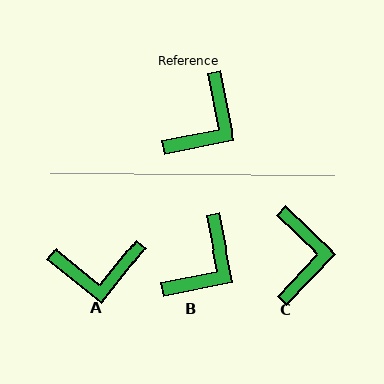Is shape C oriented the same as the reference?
No, it is off by about 35 degrees.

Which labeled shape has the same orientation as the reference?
B.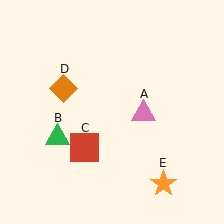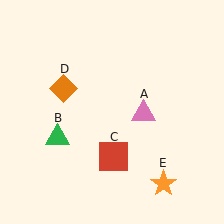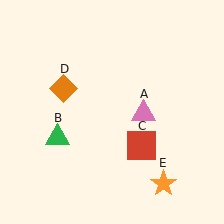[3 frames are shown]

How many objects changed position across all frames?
1 object changed position: red square (object C).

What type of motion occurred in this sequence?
The red square (object C) rotated counterclockwise around the center of the scene.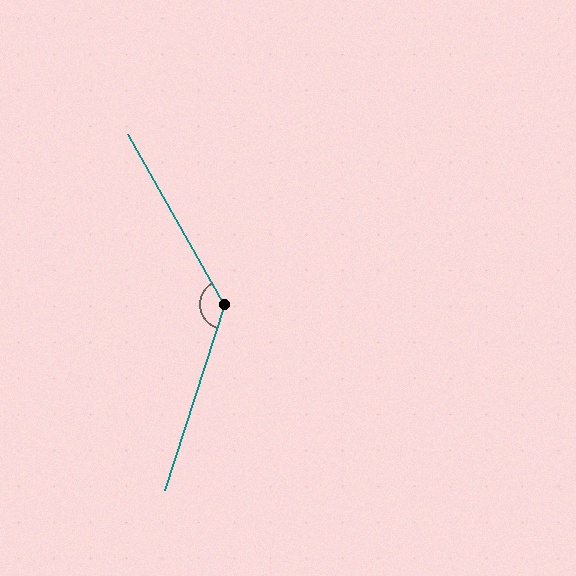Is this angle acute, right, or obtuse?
It is obtuse.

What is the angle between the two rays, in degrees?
Approximately 133 degrees.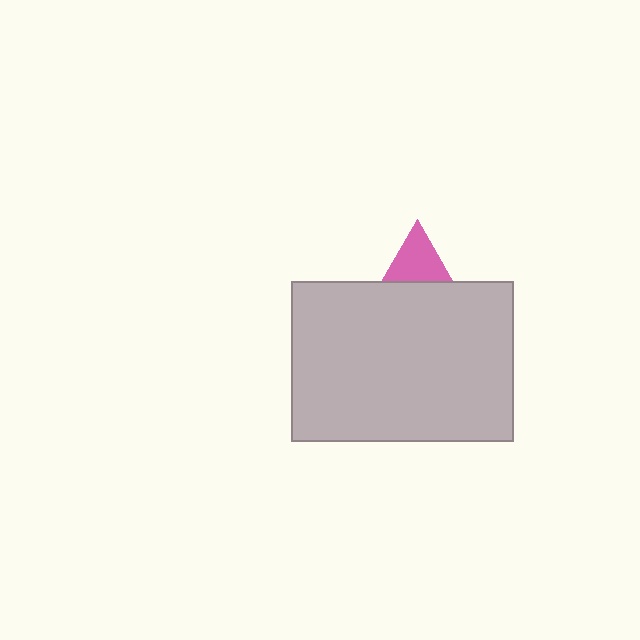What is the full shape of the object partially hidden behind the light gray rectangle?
The partially hidden object is a pink triangle.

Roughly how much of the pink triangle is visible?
A small part of it is visible (roughly 39%).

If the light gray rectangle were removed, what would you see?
You would see the complete pink triangle.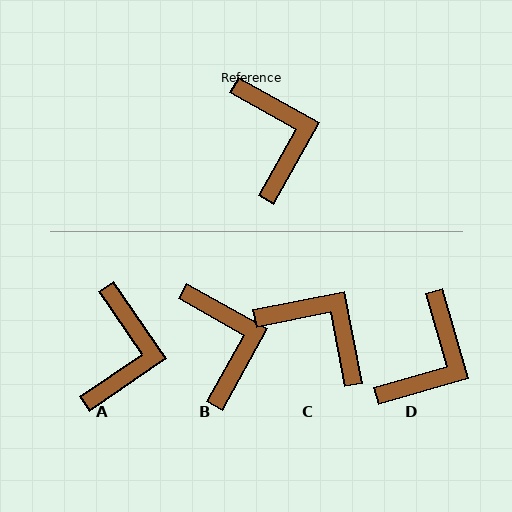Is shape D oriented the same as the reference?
No, it is off by about 44 degrees.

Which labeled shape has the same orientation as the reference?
B.